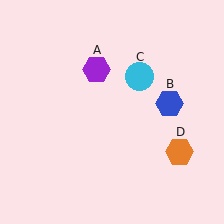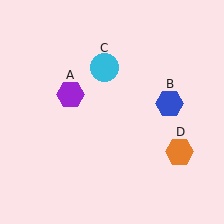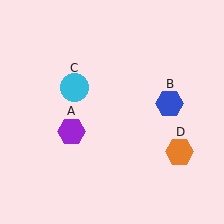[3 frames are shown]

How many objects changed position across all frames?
2 objects changed position: purple hexagon (object A), cyan circle (object C).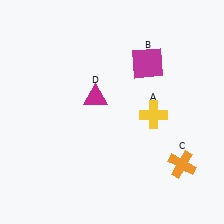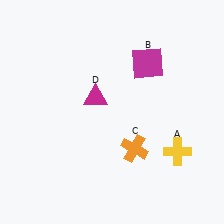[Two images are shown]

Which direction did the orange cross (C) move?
The orange cross (C) moved left.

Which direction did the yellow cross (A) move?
The yellow cross (A) moved down.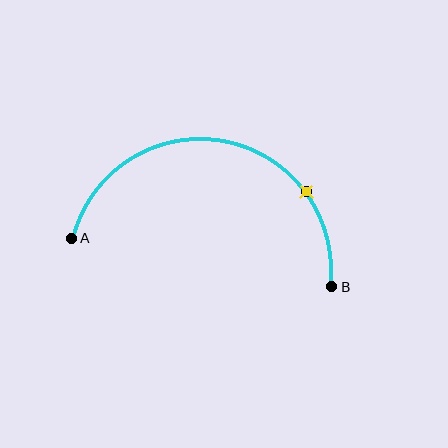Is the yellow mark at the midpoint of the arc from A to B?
No. The yellow mark lies on the arc but is closer to endpoint B. The arc midpoint would be at the point on the curve equidistant along the arc from both A and B.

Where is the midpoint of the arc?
The arc midpoint is the point on the curve farthest from the straight line joining A and B. It sits above that line.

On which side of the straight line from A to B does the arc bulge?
The arc bulges above the straight line connecting A and B.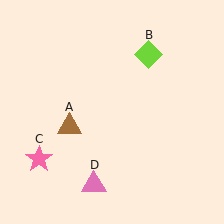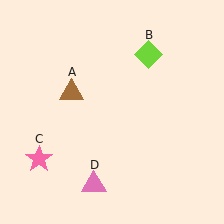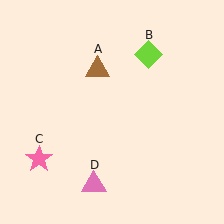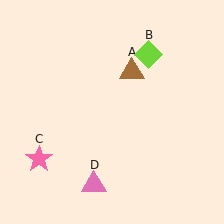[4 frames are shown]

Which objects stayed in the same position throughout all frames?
Lime diamond (object B) and pink star (object C) and pink triangle (object D) remained stationary.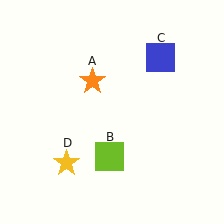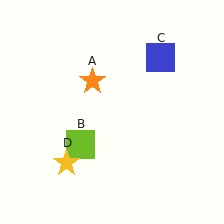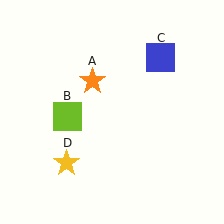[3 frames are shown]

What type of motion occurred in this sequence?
The lime square (object B) rotated clockwise around the center of the scene.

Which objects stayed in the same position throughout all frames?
Orange star (object A) and blue square (object C) and yellow star (object D) remained stationary.